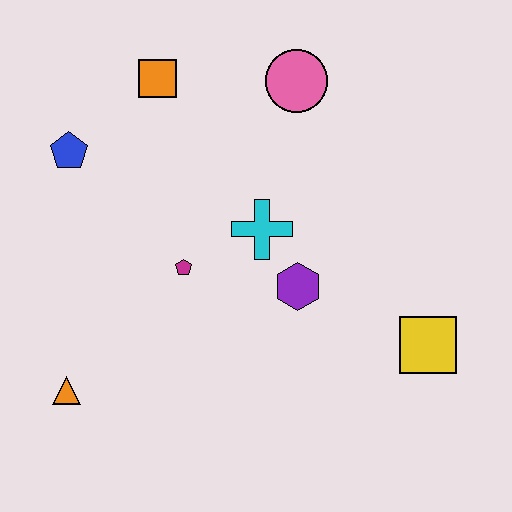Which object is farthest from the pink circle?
The orange triangle is farthest from the pink circle.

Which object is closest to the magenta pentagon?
The cyan cross is closest to the magenta pentagon.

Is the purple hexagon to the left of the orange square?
No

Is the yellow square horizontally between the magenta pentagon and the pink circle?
No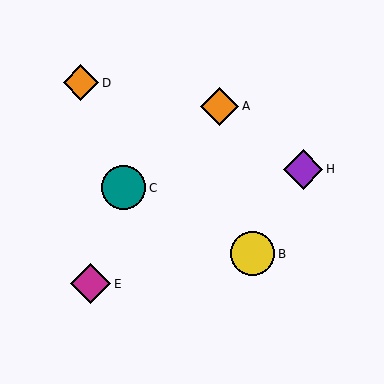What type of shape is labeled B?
Shape B is a yellow circle.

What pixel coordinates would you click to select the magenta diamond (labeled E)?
Click at (91, 284) to select the magenta diamond E.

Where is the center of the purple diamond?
The center of the purple diamond is at (303, 169).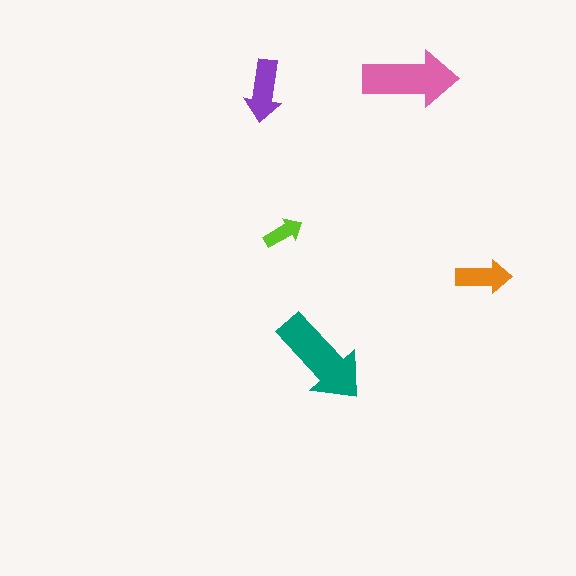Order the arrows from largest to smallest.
the teal one, the pink one, the purple one, the orange one, the lime one.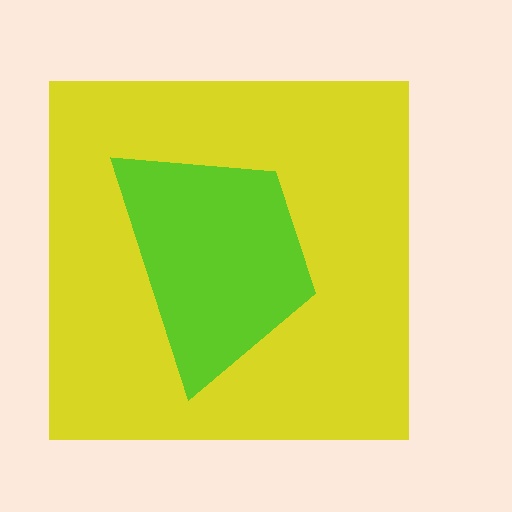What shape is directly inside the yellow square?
The lime trapezoid.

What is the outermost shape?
The yellow square.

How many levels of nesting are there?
2.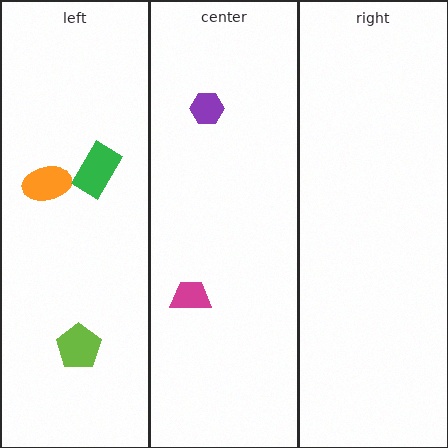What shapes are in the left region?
The orange ellipse, the green rectangle, the lime pentagon.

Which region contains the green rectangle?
The left region.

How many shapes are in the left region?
3.